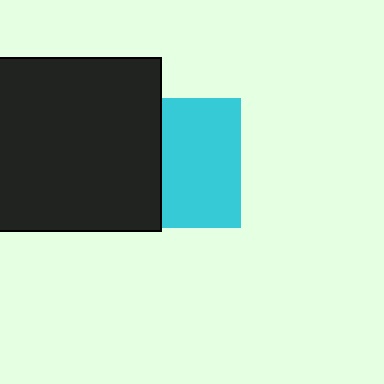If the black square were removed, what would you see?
You would see the complete cyan square.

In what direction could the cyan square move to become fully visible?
The cyan square could move right. That would shift it out from behind the black square entirely.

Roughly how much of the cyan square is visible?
About half of it is visible (roughly 62%).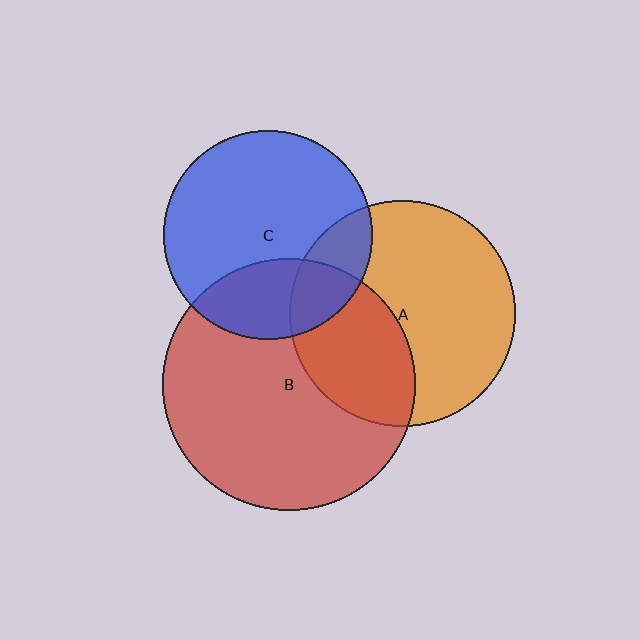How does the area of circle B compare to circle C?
Approximately 1.5 times.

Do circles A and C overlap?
Yes.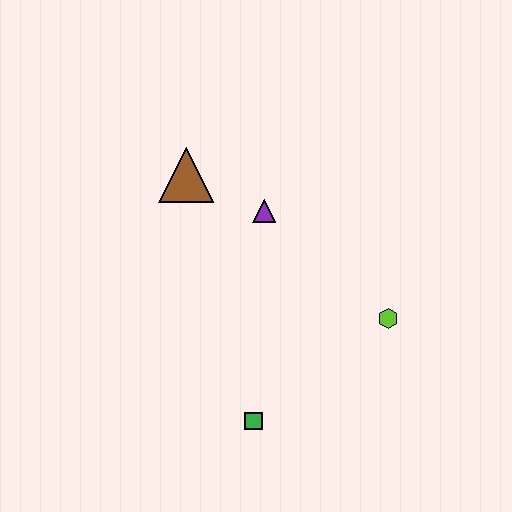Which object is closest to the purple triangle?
The brown triangle is closest to the purple triangle.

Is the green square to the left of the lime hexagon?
Yes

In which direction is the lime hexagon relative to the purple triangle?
The lime hexagon is to the right of the purple triangle.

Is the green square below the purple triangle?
Yes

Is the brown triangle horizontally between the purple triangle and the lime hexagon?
No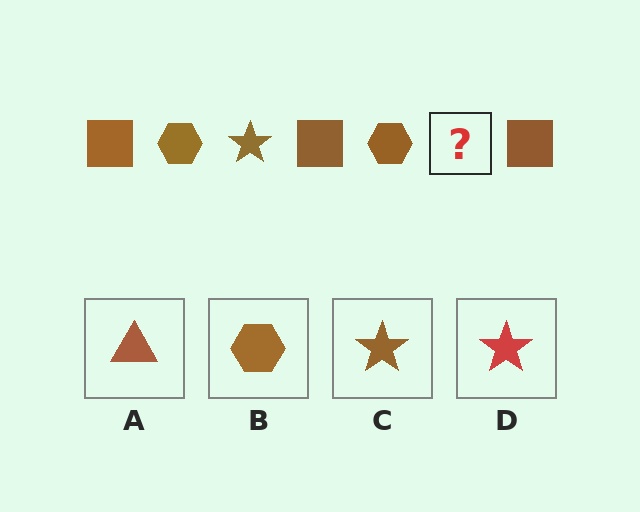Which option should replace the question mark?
Option C.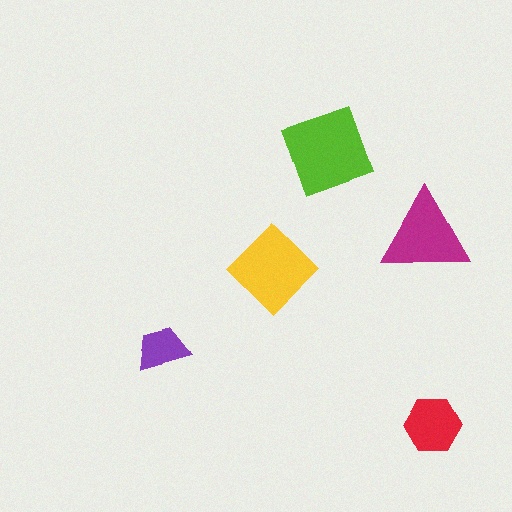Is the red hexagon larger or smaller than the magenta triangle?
Smaller.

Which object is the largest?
The lime square.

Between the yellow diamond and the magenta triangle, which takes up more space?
The yellow diamond.